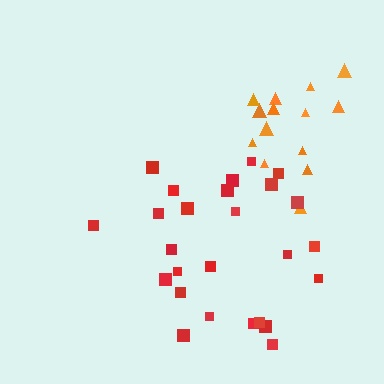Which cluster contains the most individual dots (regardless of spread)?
Red (26).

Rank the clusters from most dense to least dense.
orange, red.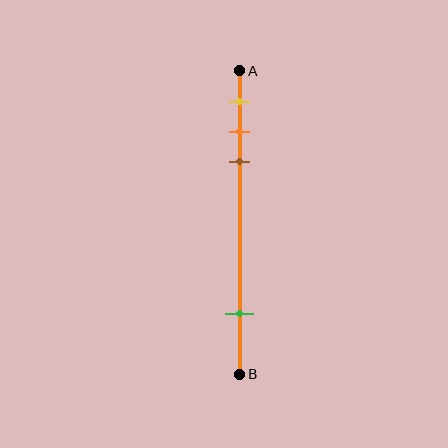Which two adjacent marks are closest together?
The orange and brown marks are the closest adjacent pair.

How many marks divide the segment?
There are 4 marks dividing the segment.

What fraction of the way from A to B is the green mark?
The green mark is approximately 80% (0.8) of the way from A to B.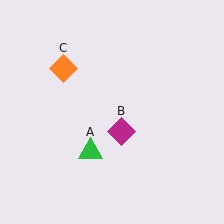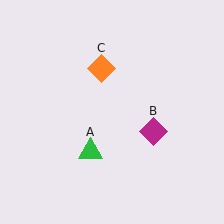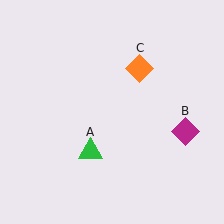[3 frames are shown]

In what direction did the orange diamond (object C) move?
The orange diamond (object C) moved right.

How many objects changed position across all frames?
2 objects changed position: magenta diamond (object B), orange diamond (object C).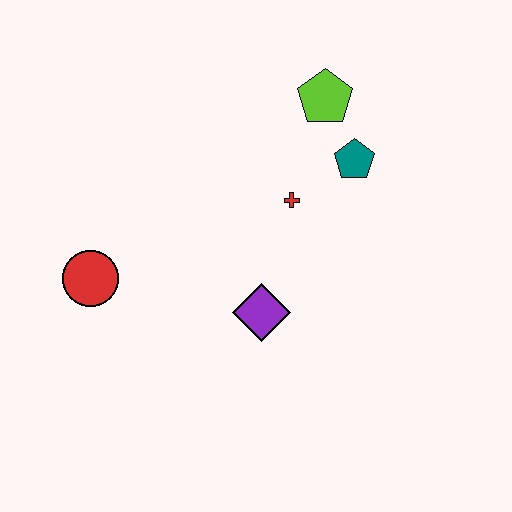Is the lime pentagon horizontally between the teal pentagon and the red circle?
Yes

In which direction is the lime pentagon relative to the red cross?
The lime pentagon is above the red cross.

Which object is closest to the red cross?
The teal pentagon is closest to the red cross.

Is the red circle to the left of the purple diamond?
Yes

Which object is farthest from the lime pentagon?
The red circle is farthest from the lime pentagon.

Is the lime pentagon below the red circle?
No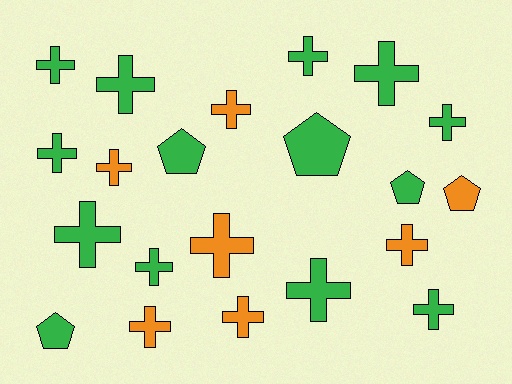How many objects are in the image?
There are 21 objects.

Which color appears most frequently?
Green, with 14 objects.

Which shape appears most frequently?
Cross, with 16 objects.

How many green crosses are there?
There are 10 green crosses.